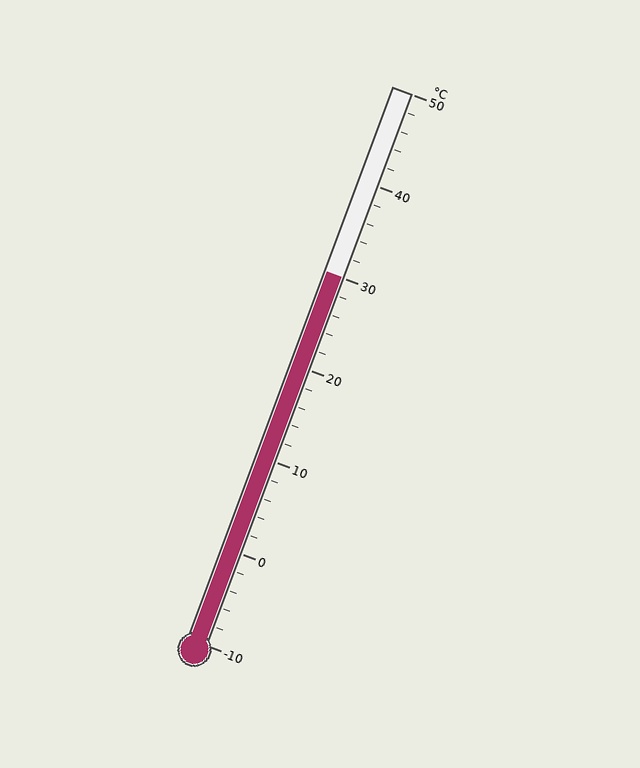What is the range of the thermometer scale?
The thermometer scale ranges from -10°C to 50°C.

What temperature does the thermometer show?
The thermometer shows approximately 30°C.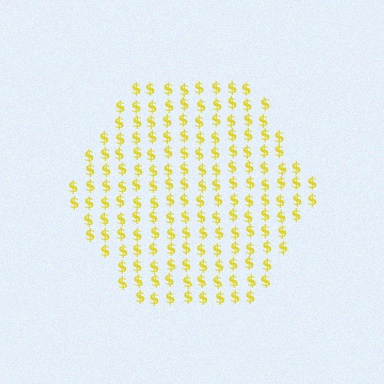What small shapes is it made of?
It is made of small dollar signs.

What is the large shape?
The large shape is a hexagon.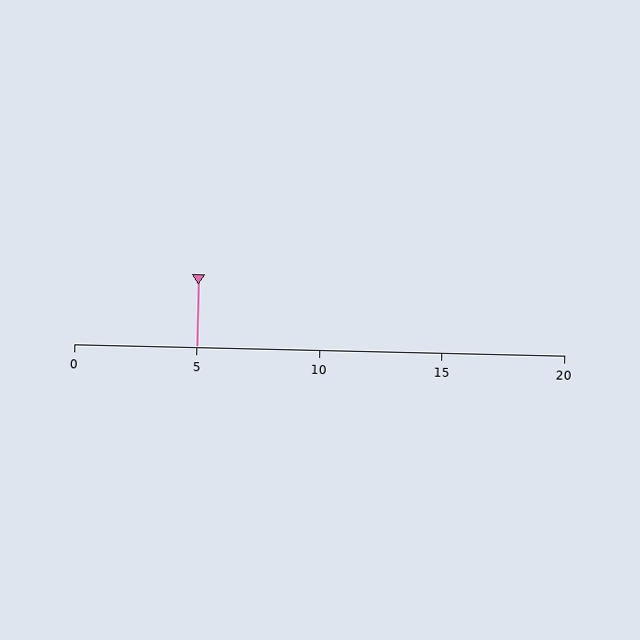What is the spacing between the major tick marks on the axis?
The major ticks are spaced 5 apart.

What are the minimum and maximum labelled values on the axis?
The axis runs from 0 to 20.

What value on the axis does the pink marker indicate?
The marker indicates approximately 5.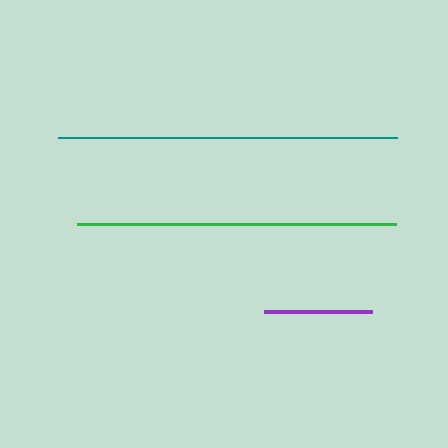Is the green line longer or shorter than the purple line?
The green line is longer than the purple line.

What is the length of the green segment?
The green segment is approximately 319 pixels long.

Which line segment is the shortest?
The purple line is the shortest at approximately 107 pixels.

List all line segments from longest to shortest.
From longest to shortest: teal, green, purple.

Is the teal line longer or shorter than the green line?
The teal line is longer than the green line.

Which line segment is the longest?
The teal line is the longest at approximately 338 pixels.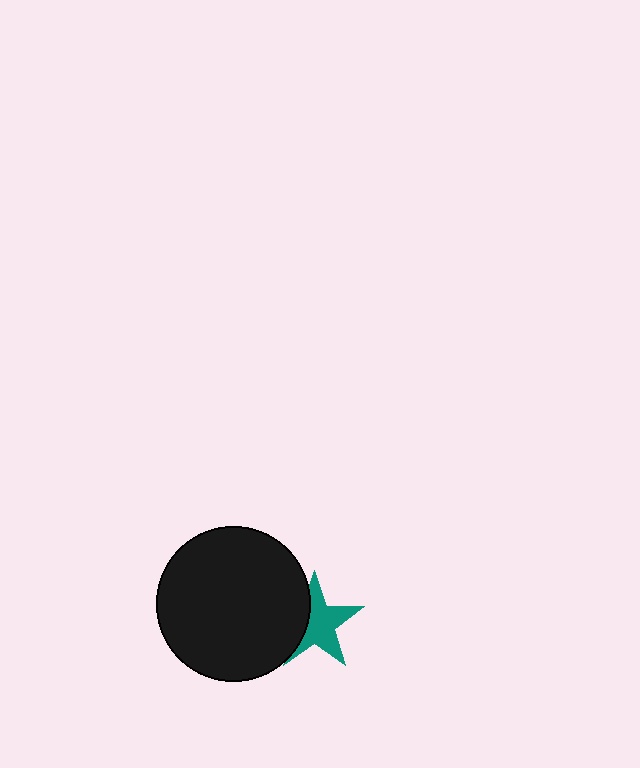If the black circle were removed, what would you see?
You would see the complete teal star.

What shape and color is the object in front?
The object in front is a black circle.